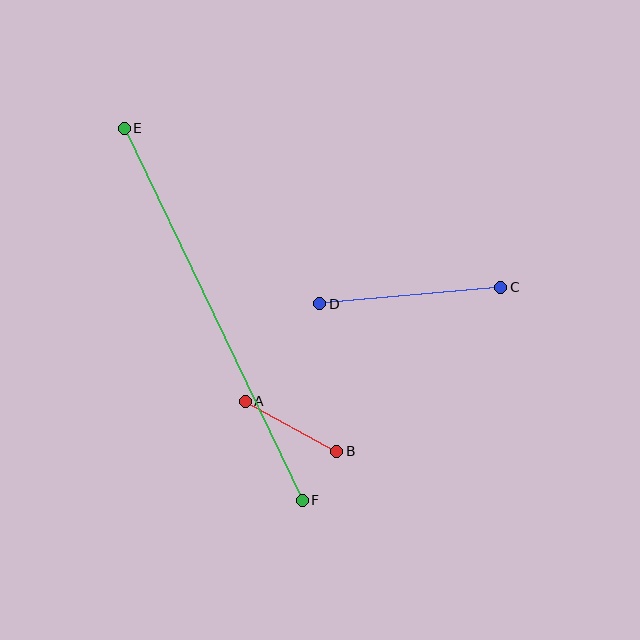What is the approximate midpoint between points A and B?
The midpoint is at approximately (291, 426) pixels.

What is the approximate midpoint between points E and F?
The midpoint is at approximately (213, 314) pixels.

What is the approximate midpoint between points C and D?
The midpoint is at approximately (410, 295) pixels.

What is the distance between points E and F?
The distance is approximately 413 pixels.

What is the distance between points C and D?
The distance is approximately 182 pixels.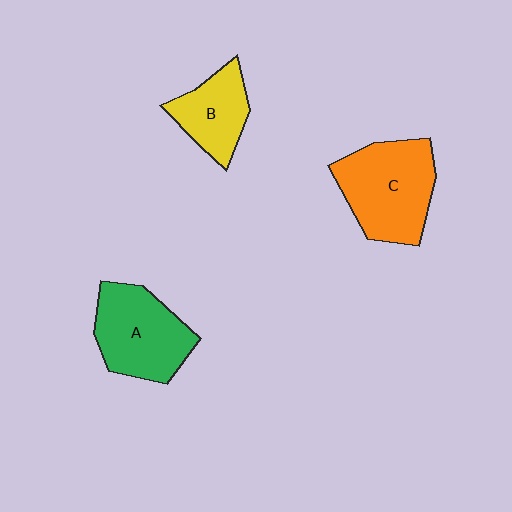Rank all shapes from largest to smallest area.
From largest to smallest: C (orange), A (green), B (yellow).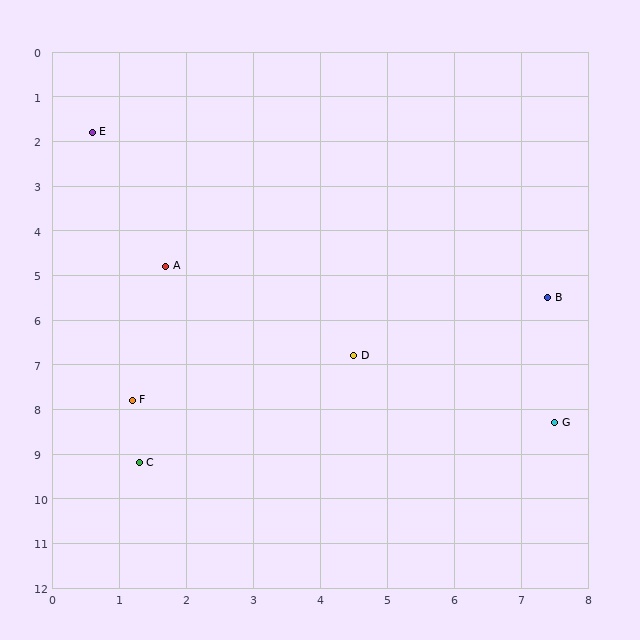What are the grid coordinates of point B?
Point B is at approximately (7.4, 5.5).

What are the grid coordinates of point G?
Point G is at approximately (7.5, 8.3).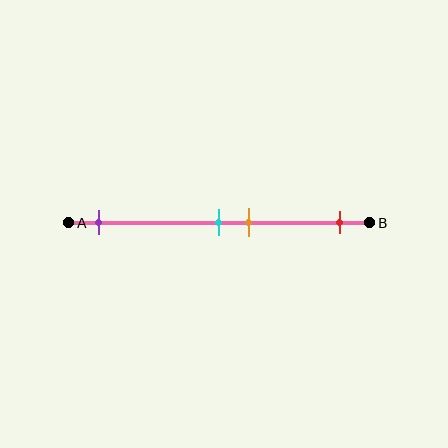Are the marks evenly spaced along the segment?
No, the marks are not evenly spaced.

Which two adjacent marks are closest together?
The cyan and orange marks are the closest adjacent pair.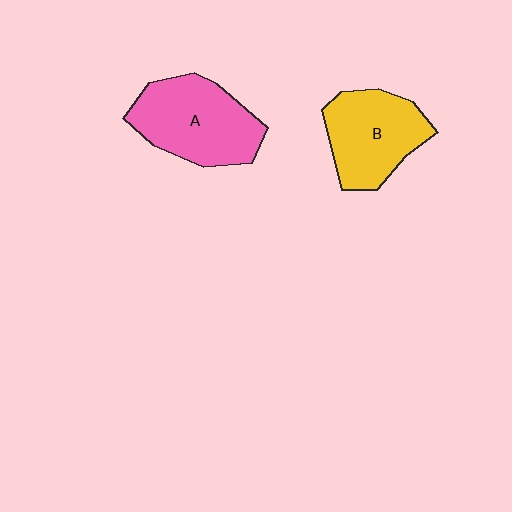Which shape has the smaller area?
Shape B (yellow).